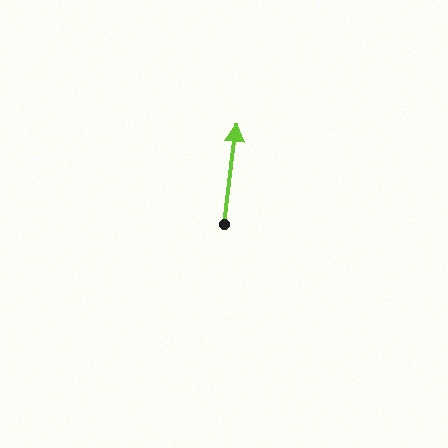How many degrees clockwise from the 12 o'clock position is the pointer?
Approximately 7 degrees.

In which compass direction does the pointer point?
North.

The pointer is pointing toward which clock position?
Roughly 12 o'clock.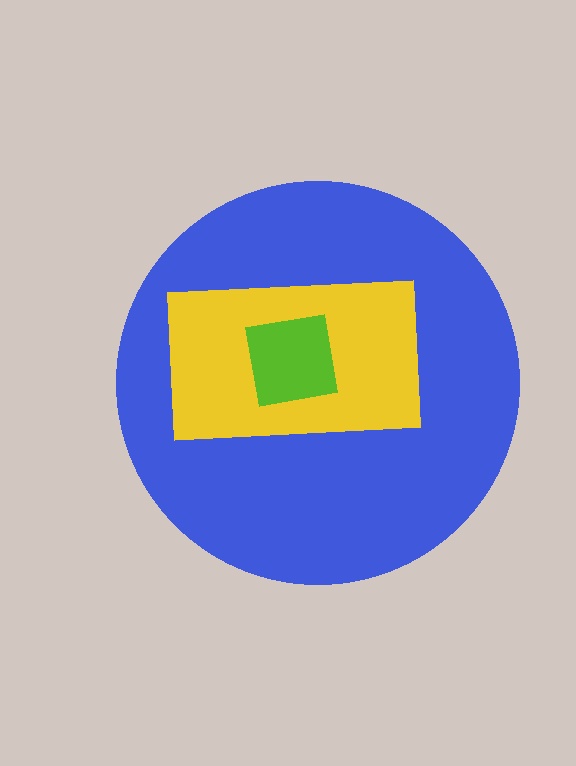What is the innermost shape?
The lime square.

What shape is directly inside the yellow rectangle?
The lime square.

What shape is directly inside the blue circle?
The yellow rectangle.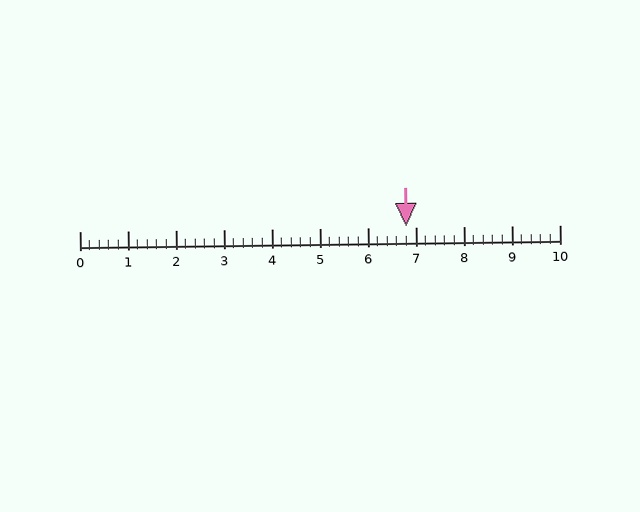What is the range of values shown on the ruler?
The ruler shows values from 0 to 10.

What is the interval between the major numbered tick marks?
The major tick marks are spaced 1 units apart.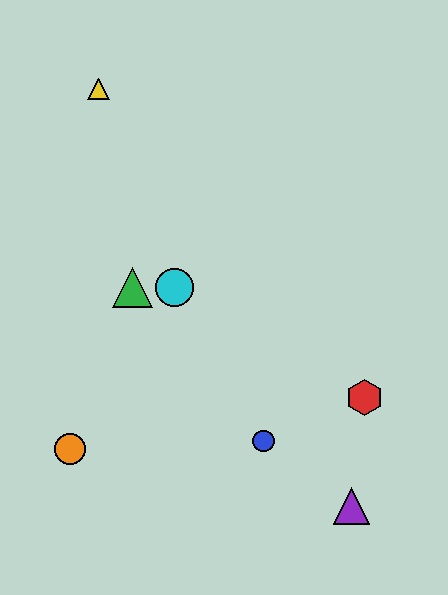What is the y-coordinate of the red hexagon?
The red hexagon is at y≈398.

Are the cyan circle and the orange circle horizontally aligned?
No, the cyan circle is at y≈288 and the orange circle is at y≈449.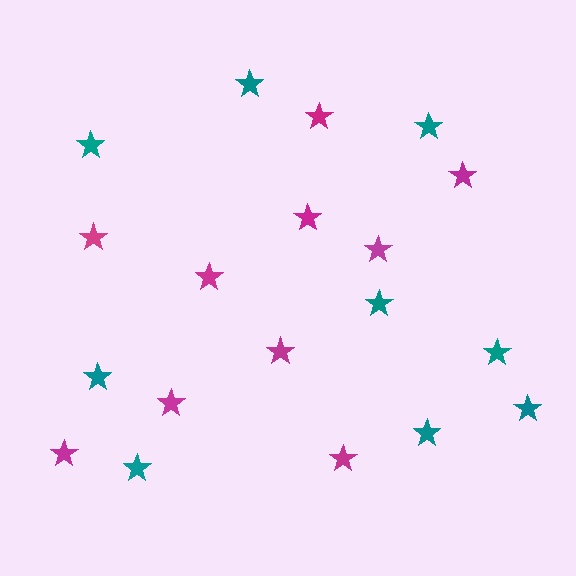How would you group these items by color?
There are 2 groups: one group of magenta stars (10) and one group of teal stars (9).